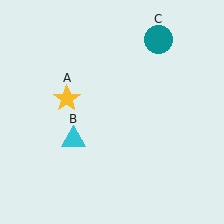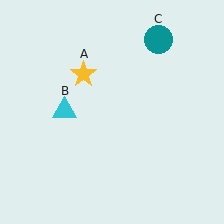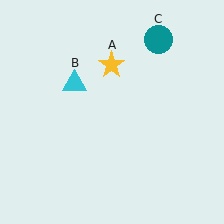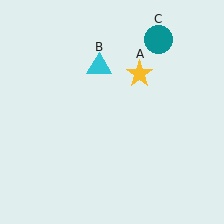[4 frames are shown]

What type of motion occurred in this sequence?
The yellow star (object A), cyan triangle (object B) rotated clockwise around the center of the scene.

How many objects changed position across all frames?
2 objects changed position: yellow star (object A), cyan triangle (object B).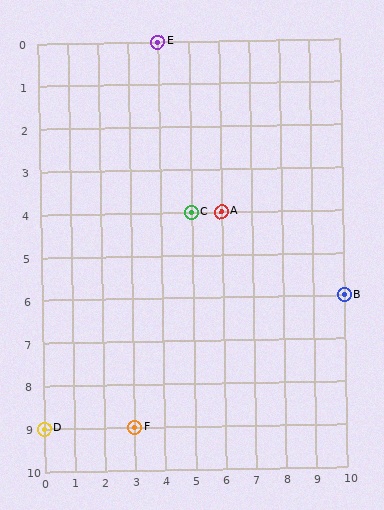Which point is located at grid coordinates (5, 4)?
Point C is at (5, 4).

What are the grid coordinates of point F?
Point F is at grid coordinates (3, 9).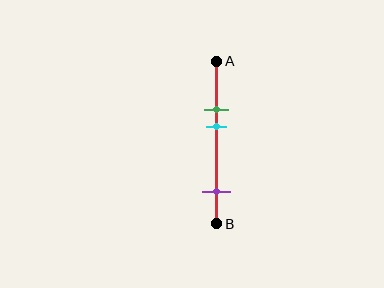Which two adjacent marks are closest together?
The green and cyan marks are the closest adjacent pair.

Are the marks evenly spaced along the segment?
No, the marks are not evenly spaced.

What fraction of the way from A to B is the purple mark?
The purple mark is approximately 80% (0.8) of the way from A to B.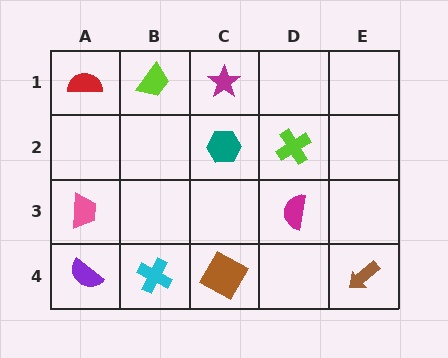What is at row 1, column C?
A magenta star.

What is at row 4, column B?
A cyan cross.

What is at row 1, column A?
A red semicircle.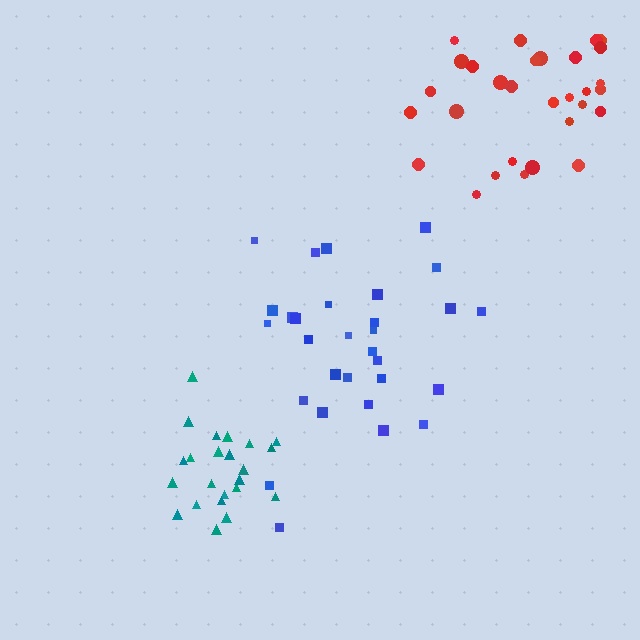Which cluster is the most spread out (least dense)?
Blue.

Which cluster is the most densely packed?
Teal.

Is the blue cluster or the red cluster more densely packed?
Red.